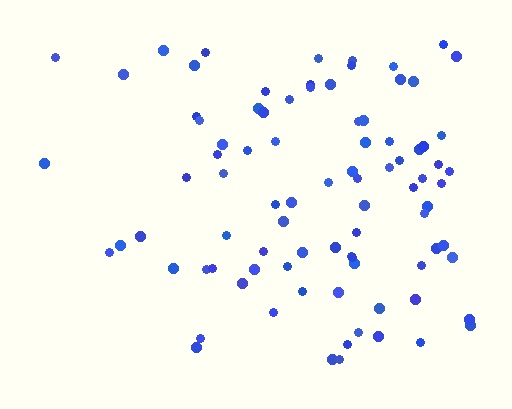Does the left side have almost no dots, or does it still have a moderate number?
Still a moderate number, just noticeably fewer than the right.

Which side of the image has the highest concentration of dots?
The right.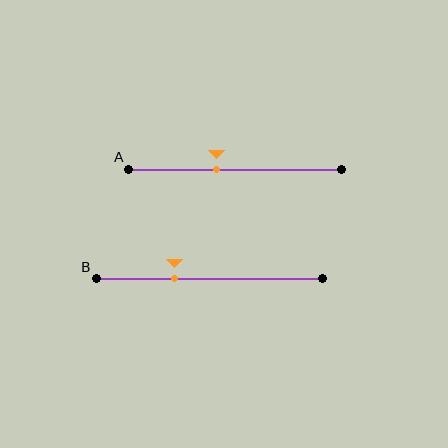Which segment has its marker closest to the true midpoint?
Segment A has its marker closest to the true midpoint.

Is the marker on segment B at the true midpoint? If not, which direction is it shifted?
No, the marker on segment B is shifted to the left by about 15% of the segment length.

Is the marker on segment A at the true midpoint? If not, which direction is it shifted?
No, the marker on segment A is shifted to the left by about 9% of the segment length.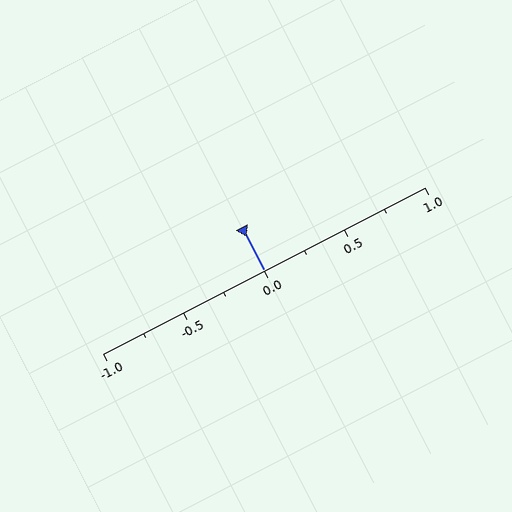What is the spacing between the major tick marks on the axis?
The major ticks are spaced 0.5 apart.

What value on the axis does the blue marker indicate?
The marker indicates approximately 0.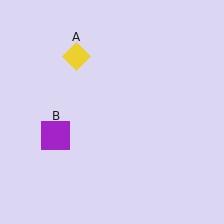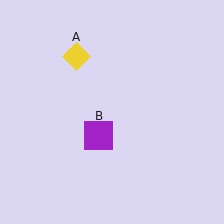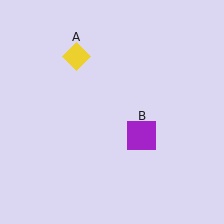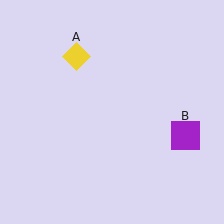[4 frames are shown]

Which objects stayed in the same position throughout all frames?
Yellow diamond (object A) remained stationary.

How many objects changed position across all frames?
1 object changed position: purple square (object B).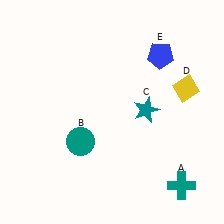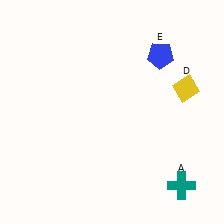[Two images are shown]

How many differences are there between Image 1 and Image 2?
There are 2 differences between the two images.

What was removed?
The teal circle (B), the teal star (C) were removed in Image 2.